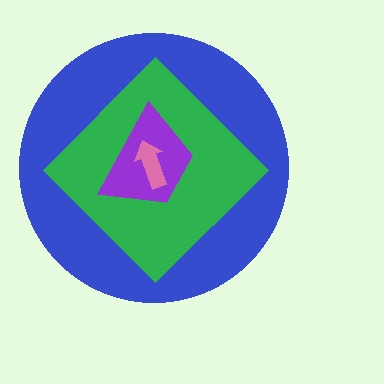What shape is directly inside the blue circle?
The green diamond.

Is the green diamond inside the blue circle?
Yes.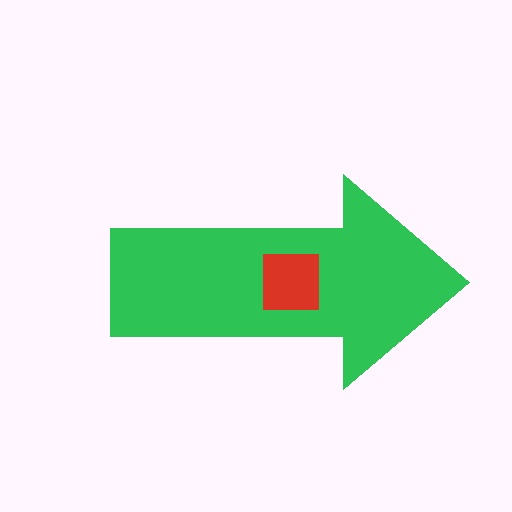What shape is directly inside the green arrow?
The red square.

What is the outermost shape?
The green arrow.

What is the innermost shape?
The red square.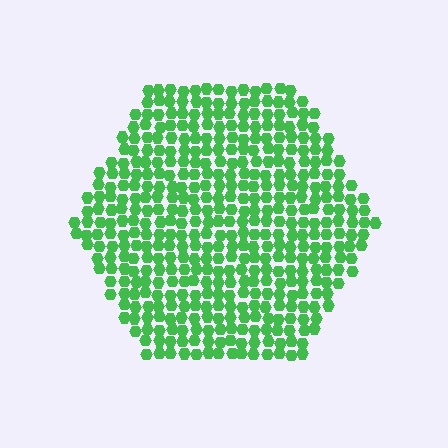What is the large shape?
The large shape is a hexagon.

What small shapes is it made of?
It is made of small hexagons.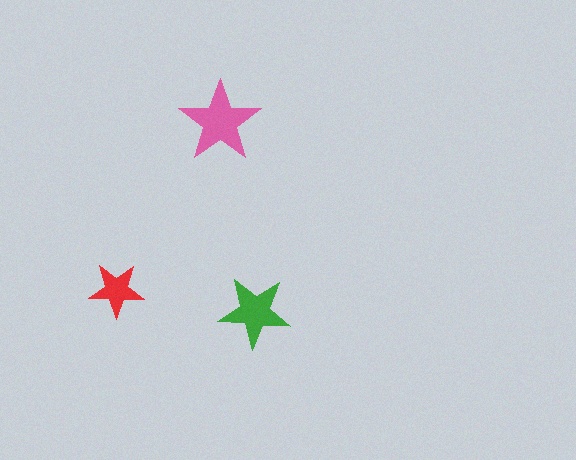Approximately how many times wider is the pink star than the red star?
About 1.5 times wider.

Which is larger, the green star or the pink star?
The pink one.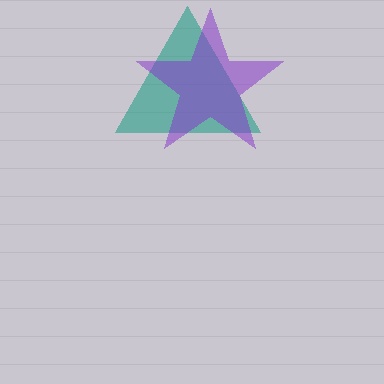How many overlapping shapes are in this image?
There are 2 overlapping shapes in the image.